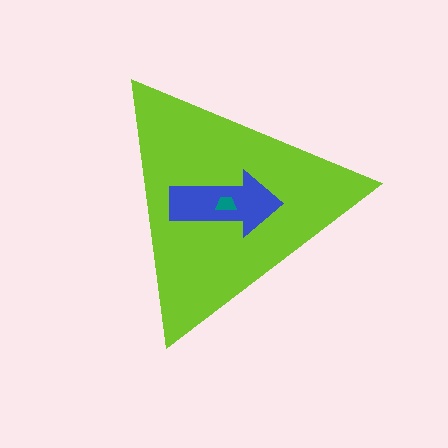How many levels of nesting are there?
3.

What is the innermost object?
The teal trapezoid.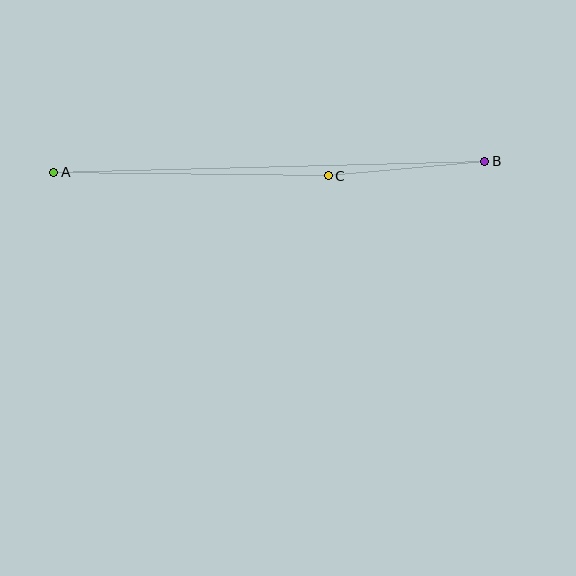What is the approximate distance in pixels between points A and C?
The distance between A and C is approximately 274 pixels.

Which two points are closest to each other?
Points B and C are closest to each other.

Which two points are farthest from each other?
Points A and B are farthest from each other.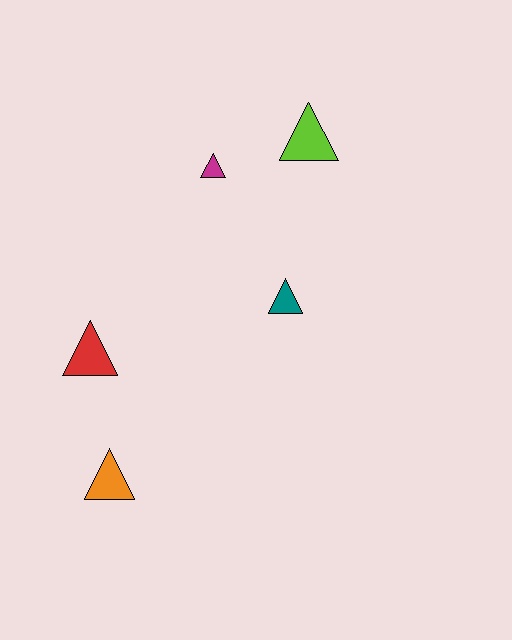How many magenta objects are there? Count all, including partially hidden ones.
There is 1 magenta object.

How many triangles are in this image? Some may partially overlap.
There are 5 triangles.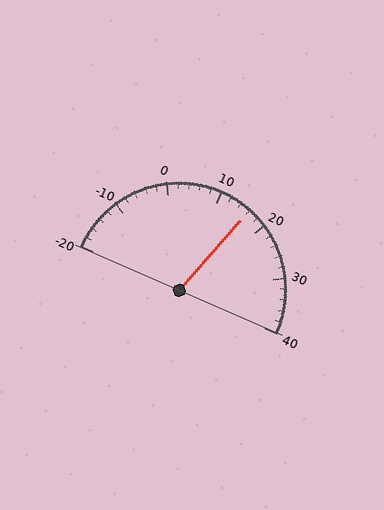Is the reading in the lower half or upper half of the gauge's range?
The reading is in the upper half of the range (-20 to 40).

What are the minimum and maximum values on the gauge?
The gauge ranges from -20 to 40.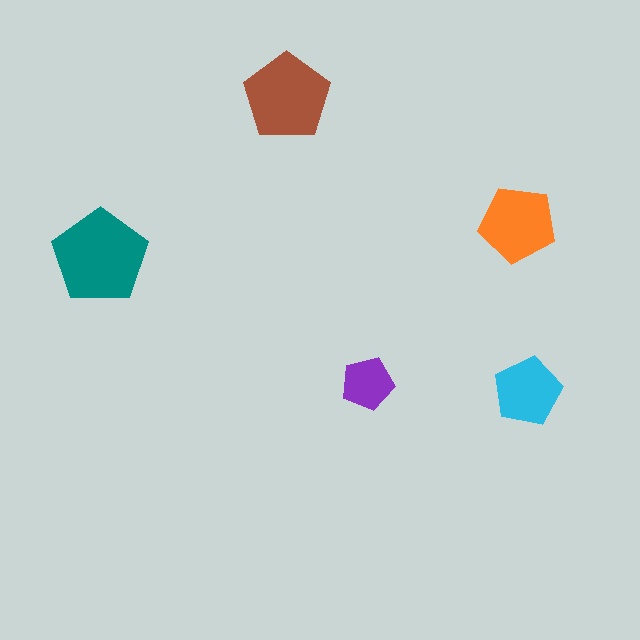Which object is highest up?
The brown pentagon is topmost.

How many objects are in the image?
There are 5 objects in the image.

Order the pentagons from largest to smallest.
the teal one, the brown one, the orange one, the cyan one, the purple one.